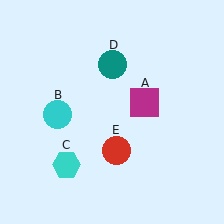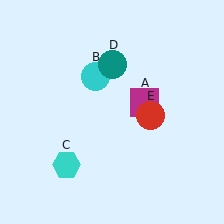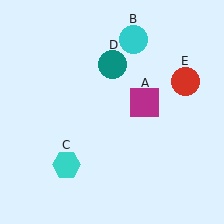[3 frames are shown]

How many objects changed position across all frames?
2 objects changed position: cyan circle (object B), red circle (object E).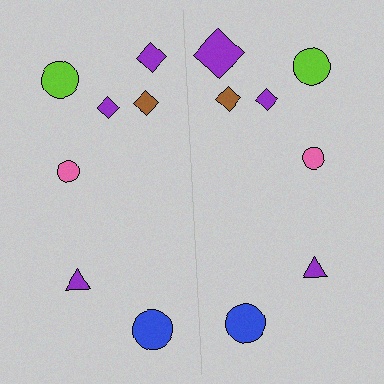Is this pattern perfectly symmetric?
No, the pattern is not perfectly symmetric. The purple diamond on the right side has a different size than its mirror counterpart.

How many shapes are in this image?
There are 14 shapes in this image.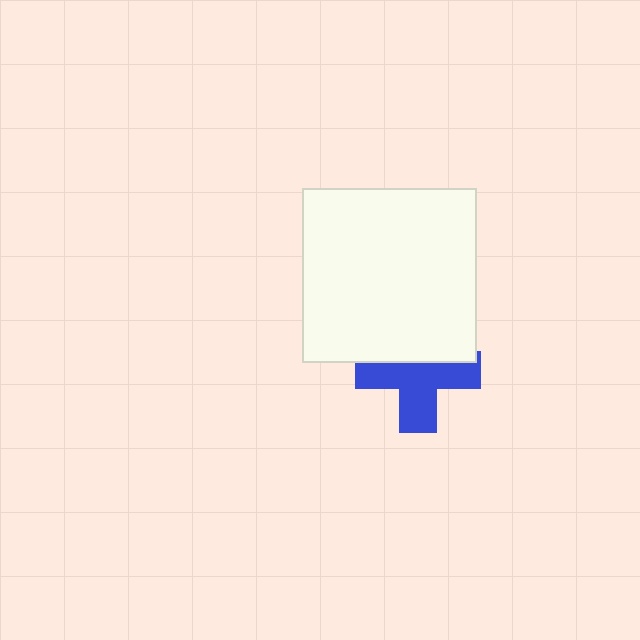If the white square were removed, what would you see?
You would see the complete blue cross.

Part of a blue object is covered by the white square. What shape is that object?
It is a cross.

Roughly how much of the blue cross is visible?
About half of it is visible (roughly 61%).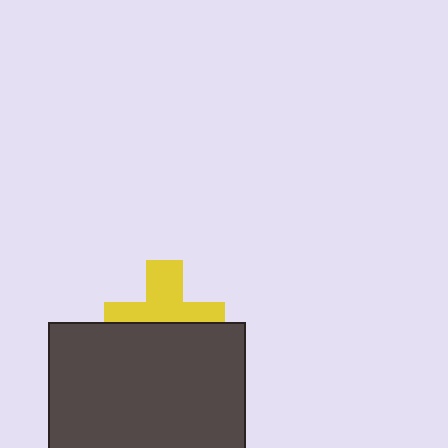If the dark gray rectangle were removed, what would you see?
You would see the complete yellow cross.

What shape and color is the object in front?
The object in front is a dark gray rectangle.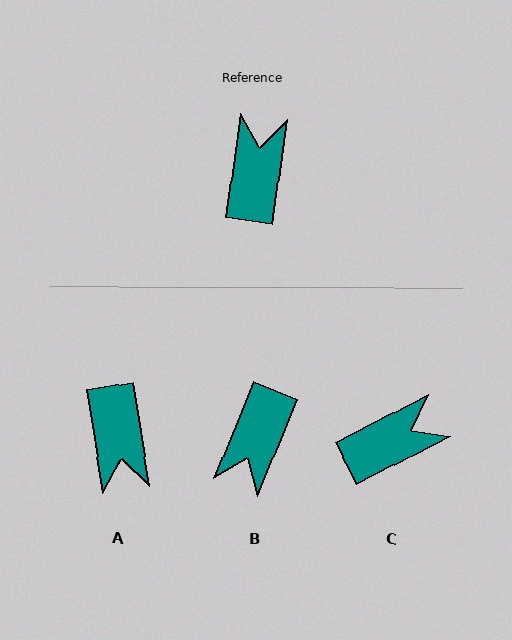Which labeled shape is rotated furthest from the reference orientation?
B, about 166 degrees away.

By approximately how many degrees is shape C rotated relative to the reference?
Approximately 54 degrees clockwise.